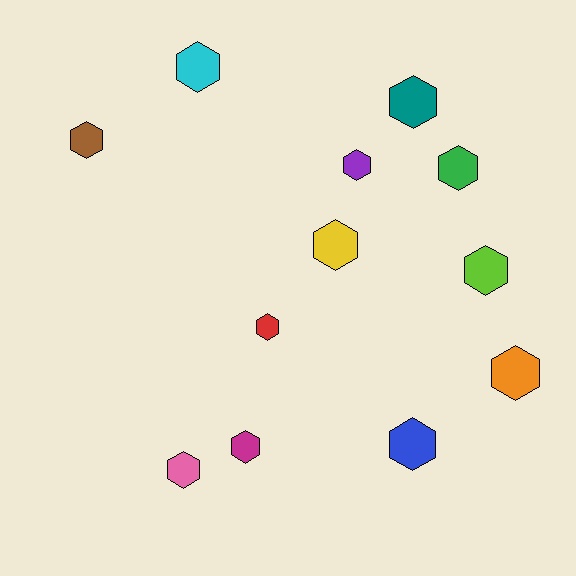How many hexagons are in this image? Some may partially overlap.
There are 12 hexagons.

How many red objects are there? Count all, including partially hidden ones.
There is 1 red object.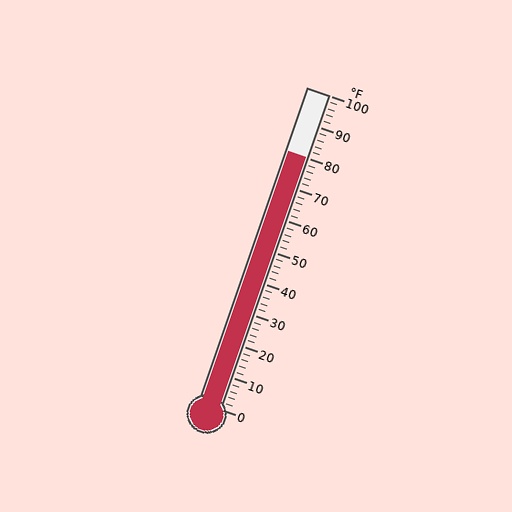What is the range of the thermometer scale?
The thermometer scale ranges from 0°F to 100°F.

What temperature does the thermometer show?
The thermometer shows approximately 80°F.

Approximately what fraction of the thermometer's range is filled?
The thermometer is filled to approximately 80% of its range.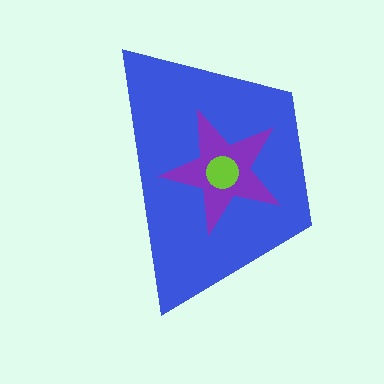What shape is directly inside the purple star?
The lime circle.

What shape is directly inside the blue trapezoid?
The purple star.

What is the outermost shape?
The blue trapezoid.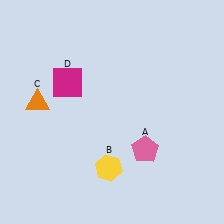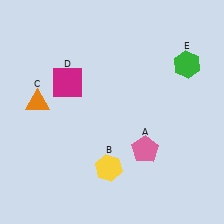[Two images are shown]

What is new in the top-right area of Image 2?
A green hexagon (E) was added in the top-right area of Image 2.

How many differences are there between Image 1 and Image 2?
There is 1 difference between the two images.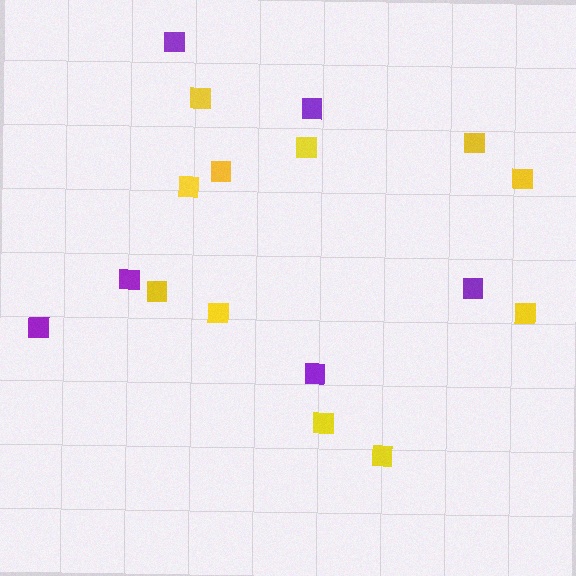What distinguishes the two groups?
There are 2 groups: one group of yellow squares (11) and one group of purple squares (6).